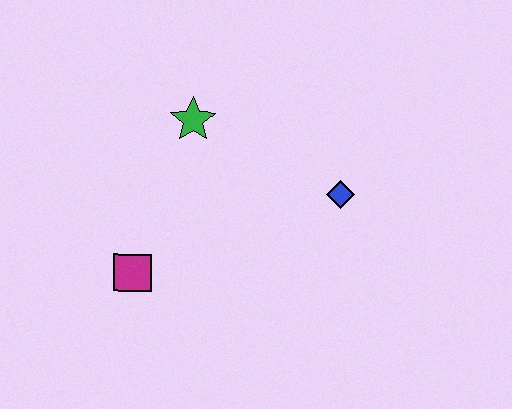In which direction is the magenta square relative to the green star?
The magenta square is below the green star.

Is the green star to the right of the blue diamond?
No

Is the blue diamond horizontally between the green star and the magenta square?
No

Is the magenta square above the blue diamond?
No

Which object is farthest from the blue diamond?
The magenta square is farthest from the blue diamond.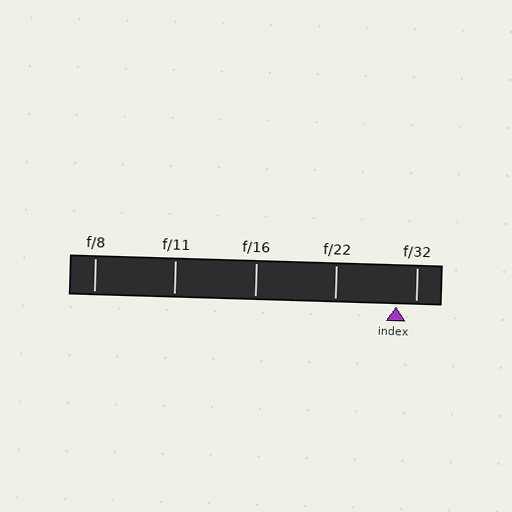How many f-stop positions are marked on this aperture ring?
There are 5 f-stop positions marked.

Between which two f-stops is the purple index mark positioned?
The index mark is between f/22 and f/32.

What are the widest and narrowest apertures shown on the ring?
The widest aperture shown is f/8 and the narrowest is f/32.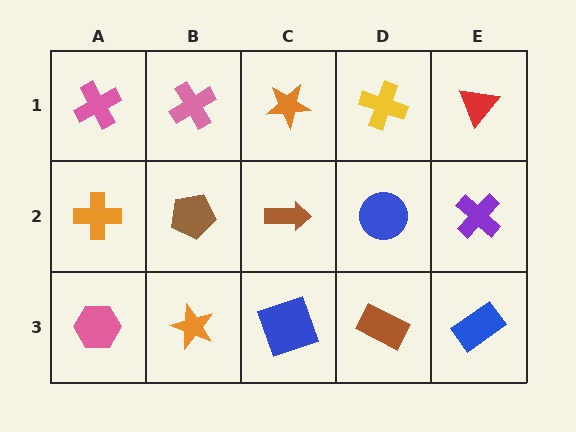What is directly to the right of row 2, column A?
A brown pentagon.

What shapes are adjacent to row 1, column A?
An orange cross (row 2, column A), a pink cross (row 1, column B).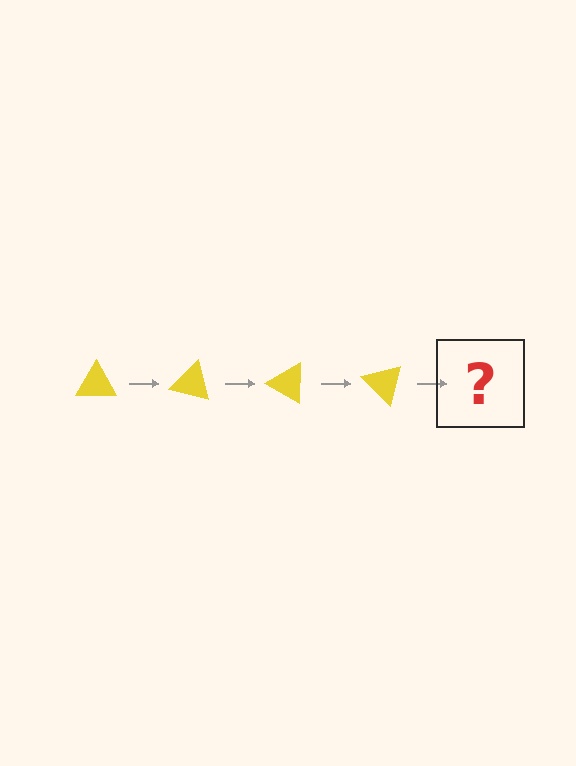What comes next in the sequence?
The next element should be a yellow triangle rotated 60 degrees.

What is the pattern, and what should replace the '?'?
The pattern is that the triangle rotates 15 degrees each step. The '?' should be a yellow triangle rotated 60 degrees.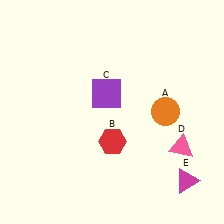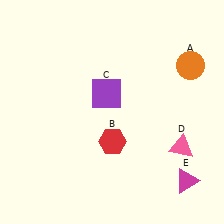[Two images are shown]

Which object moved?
The orange circle (A) moved up.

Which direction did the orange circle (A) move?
The orange circle (A) moved up.